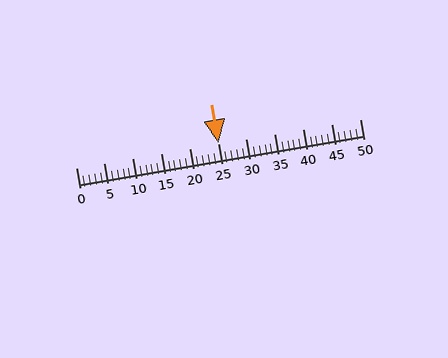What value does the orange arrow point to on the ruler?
The orange arrow points to approximately 25.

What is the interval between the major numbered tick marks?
The major tick marks are spaced 5 units apart.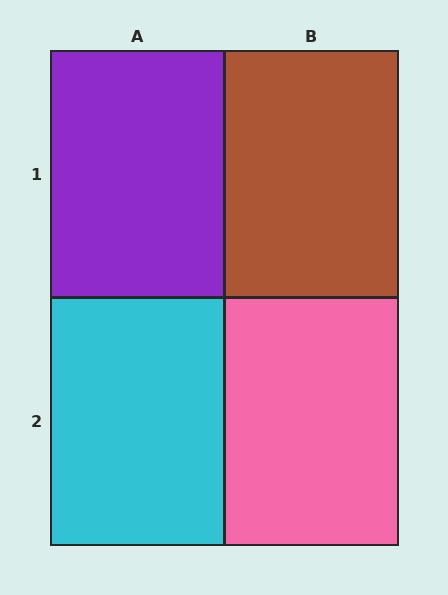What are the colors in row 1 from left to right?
Purple, brown.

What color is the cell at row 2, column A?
Cyan.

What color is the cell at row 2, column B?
Pink.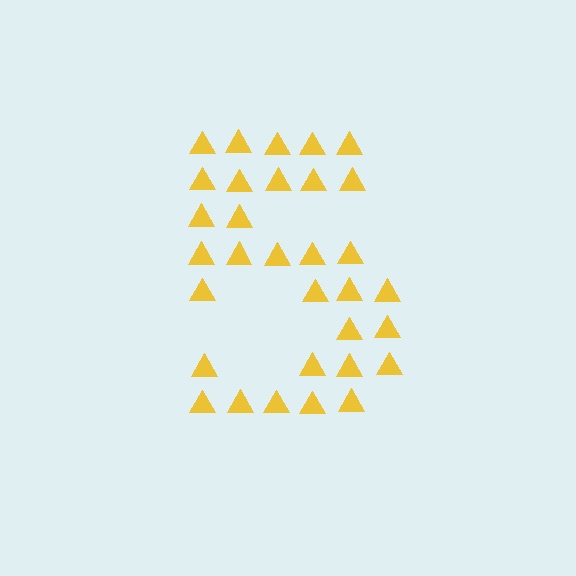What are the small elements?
The small elements are triangles.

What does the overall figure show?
The overall figure shows the digit 5.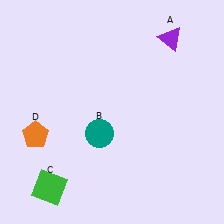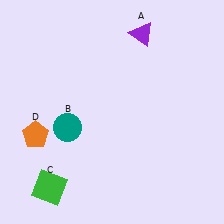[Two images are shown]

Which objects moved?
The objects that moved are: the purple triangle (A), the teal circle (B).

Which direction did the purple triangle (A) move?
The purple triangle (A) moved left.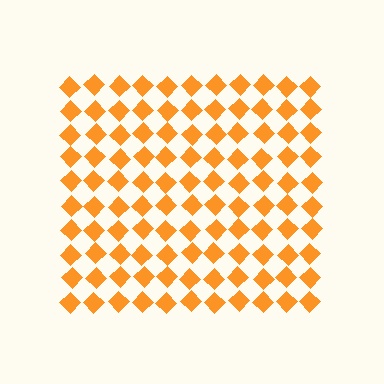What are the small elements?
The small elements are diamonds.